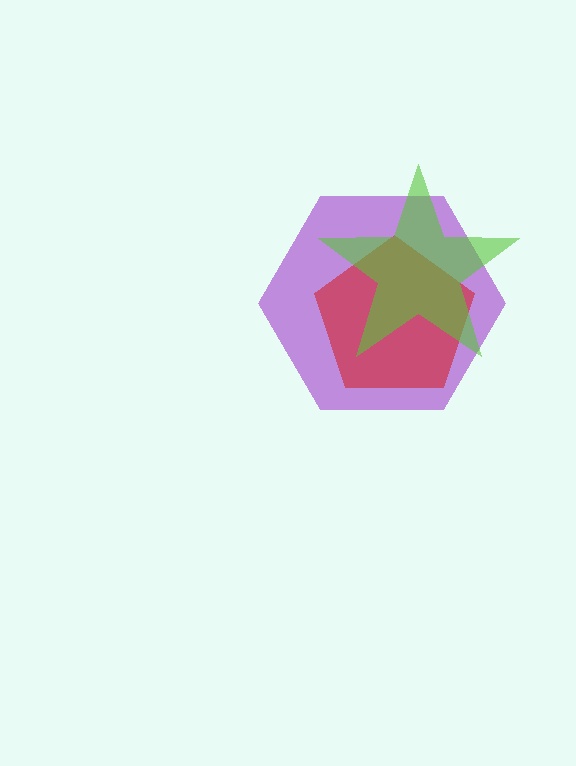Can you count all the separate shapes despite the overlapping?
Yes, there are 3 separate shapes.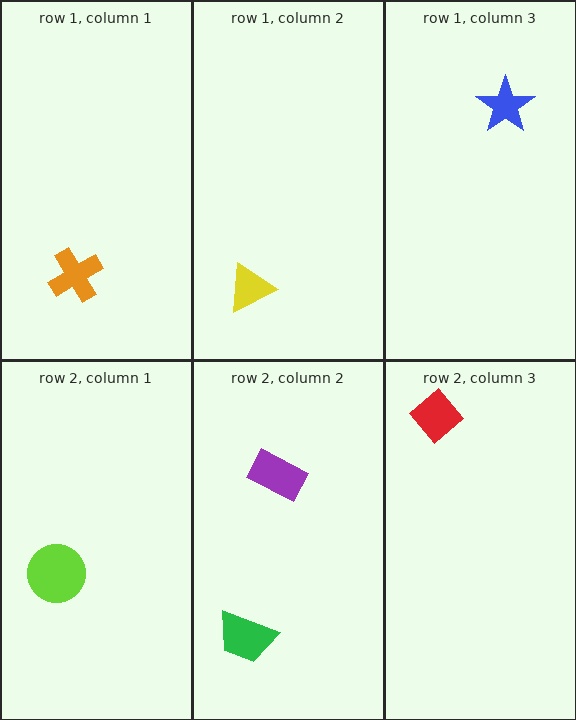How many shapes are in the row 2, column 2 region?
2.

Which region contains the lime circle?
The row 2, column 1 region.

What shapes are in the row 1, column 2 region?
The yellow triangle.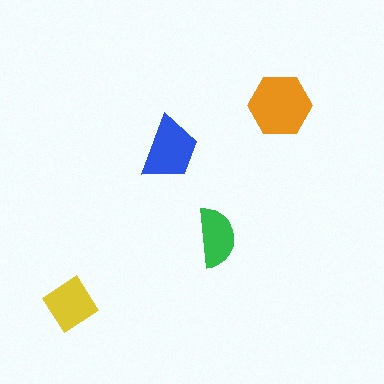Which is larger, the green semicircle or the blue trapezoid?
The blue trapezoid.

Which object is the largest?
The orange hexagon.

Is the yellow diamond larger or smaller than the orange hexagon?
Smaller.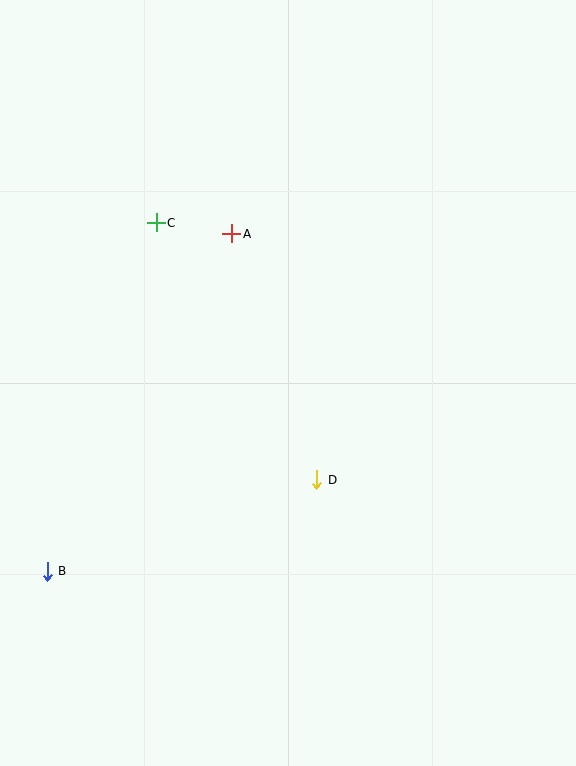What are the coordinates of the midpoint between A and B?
The midpoint between A and B is at (140, 403).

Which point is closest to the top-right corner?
Point A is closest to the top-right corner.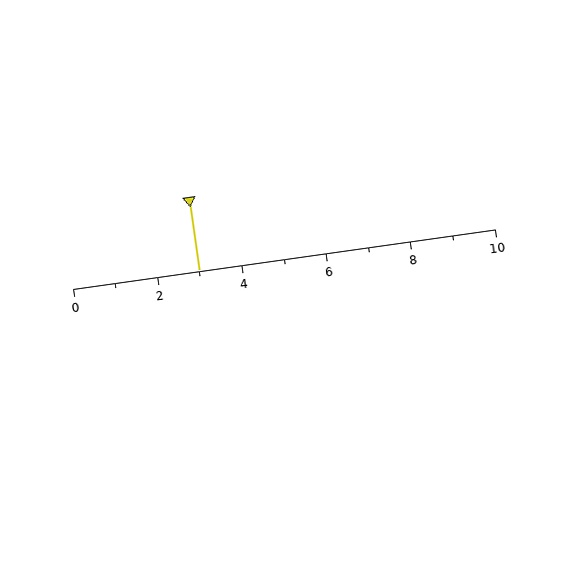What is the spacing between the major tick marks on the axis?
The major ticks are spaced 2 apart.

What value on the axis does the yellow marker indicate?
The marker indicates approximately 3.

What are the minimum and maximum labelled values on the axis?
The axis runs from 0 to 10.